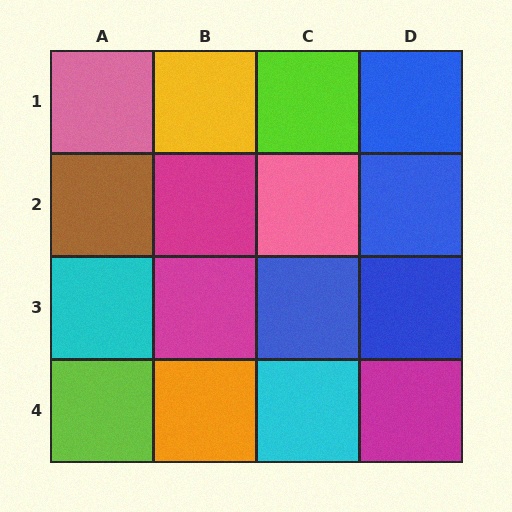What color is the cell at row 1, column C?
Lime.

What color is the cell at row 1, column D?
Blue.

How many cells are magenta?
3 cells are magenta.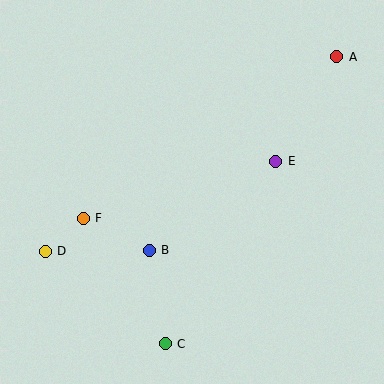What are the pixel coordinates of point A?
Point A is at (337, 57).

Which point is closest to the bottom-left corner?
Point D is closest to the bottom-left corner.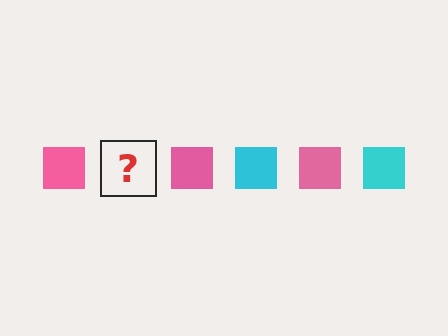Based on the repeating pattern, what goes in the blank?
The blank should be a cyan square.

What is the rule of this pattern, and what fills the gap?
The rule is that the pattern cycles through pink, cyan squares. The gap should be filled with a cyan square.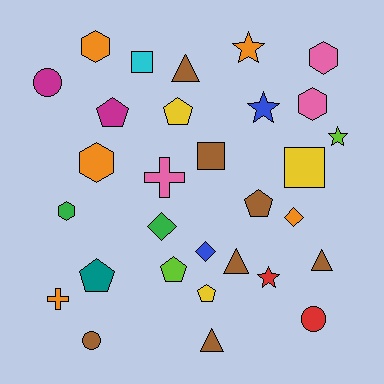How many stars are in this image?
There are 4 stars.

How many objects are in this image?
There are 30 objects.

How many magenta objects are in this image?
There are 2 magenta objects.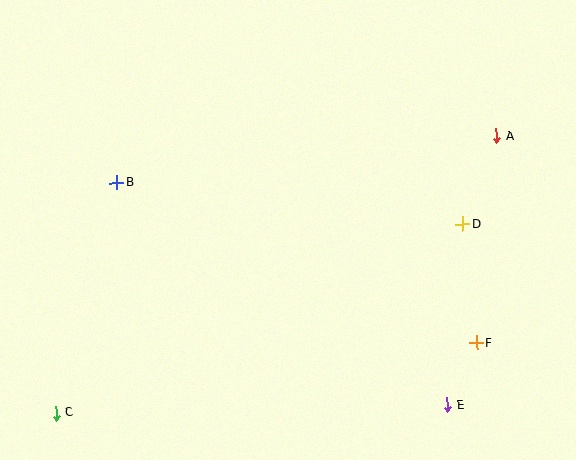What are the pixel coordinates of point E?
Point E is at (448, 405).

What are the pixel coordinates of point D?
Point D is at (462, 224).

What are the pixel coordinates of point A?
Point A is at (496, 136).